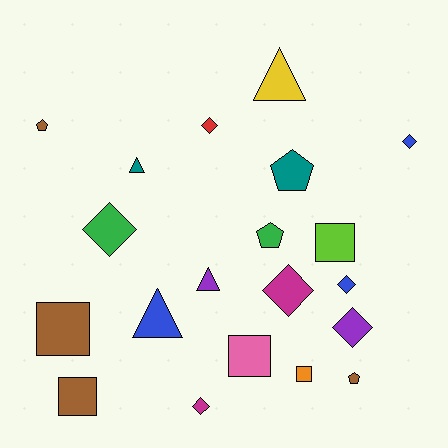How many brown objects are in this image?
There are 4 brown objects.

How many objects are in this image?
There are 20 objects.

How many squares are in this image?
There are 5 squares.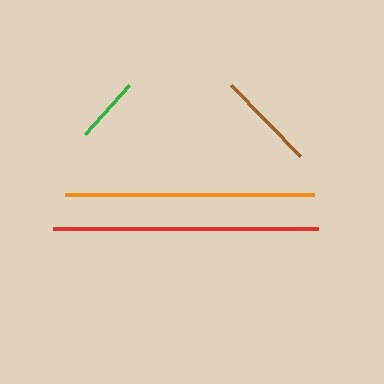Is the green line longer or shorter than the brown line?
The brown line is longer than the green line.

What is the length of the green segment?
The green segment is approximately 66 pixels long.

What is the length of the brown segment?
The brown segment is approximately 99 pixels long.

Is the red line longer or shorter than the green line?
The red line is longer than the green line.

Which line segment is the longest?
The red line is the longest at approximately 265 pixels.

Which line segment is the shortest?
The green line is the shortest at approximately 66 pixels.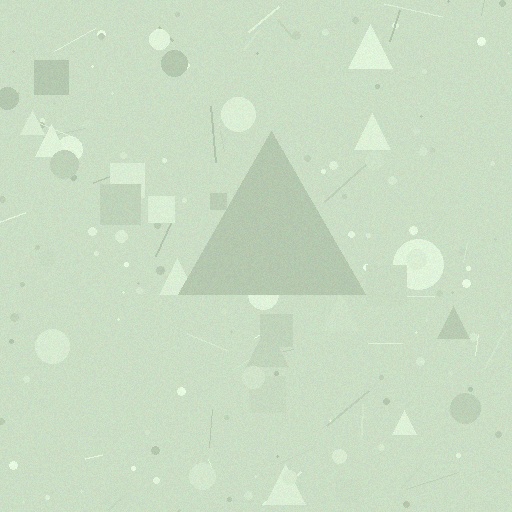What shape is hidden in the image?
A triangle is hidden in the image.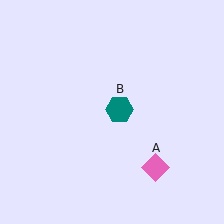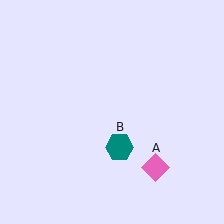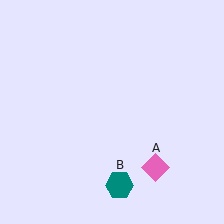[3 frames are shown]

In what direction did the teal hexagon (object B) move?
The teal hexagon (object B) moved down.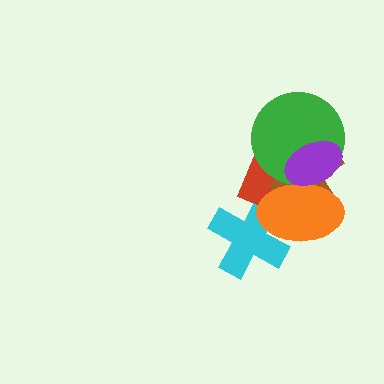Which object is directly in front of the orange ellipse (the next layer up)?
The green circle is directly in front of the orange ellipse.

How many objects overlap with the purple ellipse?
4 objects overlap with the purple ellipse.